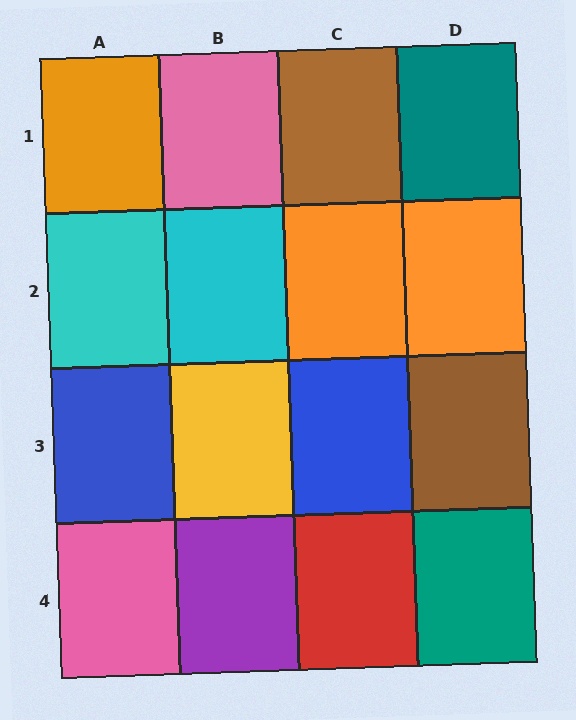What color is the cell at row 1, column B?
Pink.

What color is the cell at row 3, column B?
Yellow.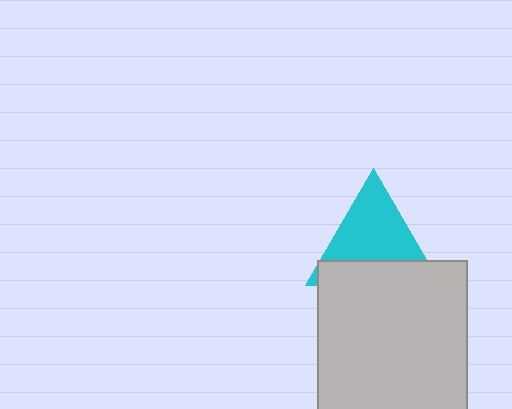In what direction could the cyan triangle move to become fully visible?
The cyan triangle could move up. That would shift it out from behind the light gray rectangle entirely.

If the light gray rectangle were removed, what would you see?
You would see the complete cyan triangle.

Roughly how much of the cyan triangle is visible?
About half of it is visible (roughly 62%).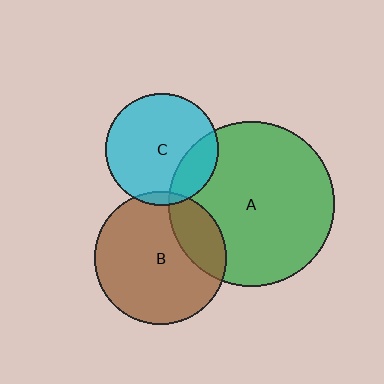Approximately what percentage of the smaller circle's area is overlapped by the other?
Approximately 20%.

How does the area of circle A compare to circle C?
Approximately 2.2 times.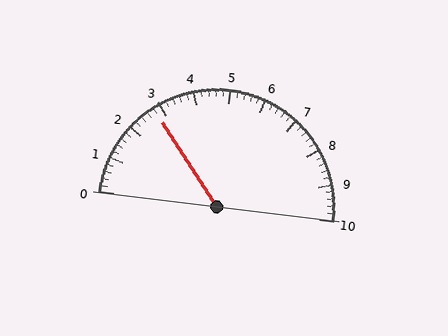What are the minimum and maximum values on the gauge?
The gauge ranges from 0 to 10.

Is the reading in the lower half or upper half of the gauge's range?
The reading is in the lower half of the range (0 to 10).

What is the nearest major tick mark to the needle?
The nearest major tick mark is 3.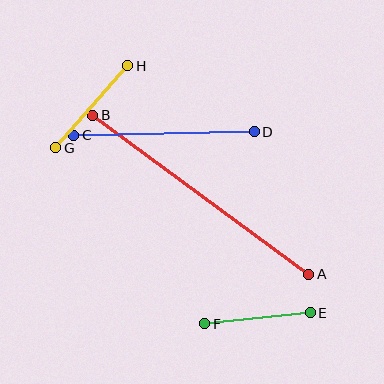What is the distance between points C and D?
The distance is approximately 181 pixels.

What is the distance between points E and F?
The distance is approximately 106 pixels.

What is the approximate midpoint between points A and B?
The midpoint is at approximately (201, 195) pixels.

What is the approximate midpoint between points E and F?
The midpoint is at approximately (258, 318) pixels.